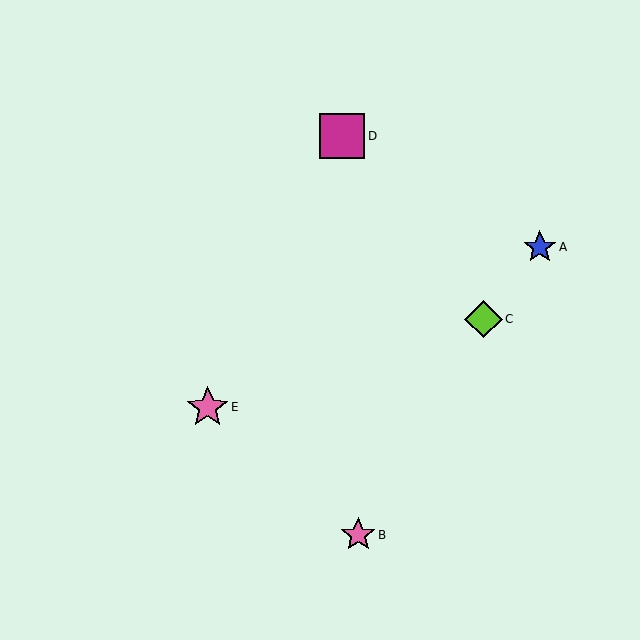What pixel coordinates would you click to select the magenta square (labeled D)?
Click at (342, 136) to select the magenta square D.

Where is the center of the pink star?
The center of the pink star is at (208, 407).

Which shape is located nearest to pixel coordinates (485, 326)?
The lime diamond (labeled C) at (483, 319) is nearest to that location.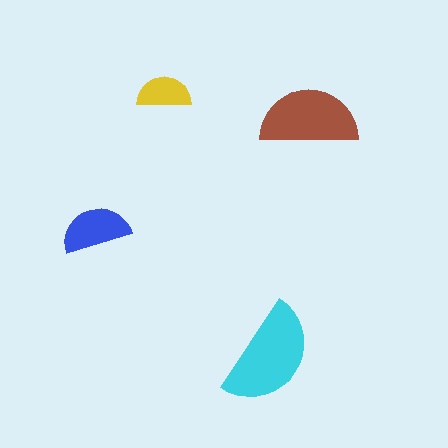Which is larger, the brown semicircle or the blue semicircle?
The brown one.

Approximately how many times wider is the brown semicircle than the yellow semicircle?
About 2 times wider.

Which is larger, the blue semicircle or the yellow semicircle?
The blue one.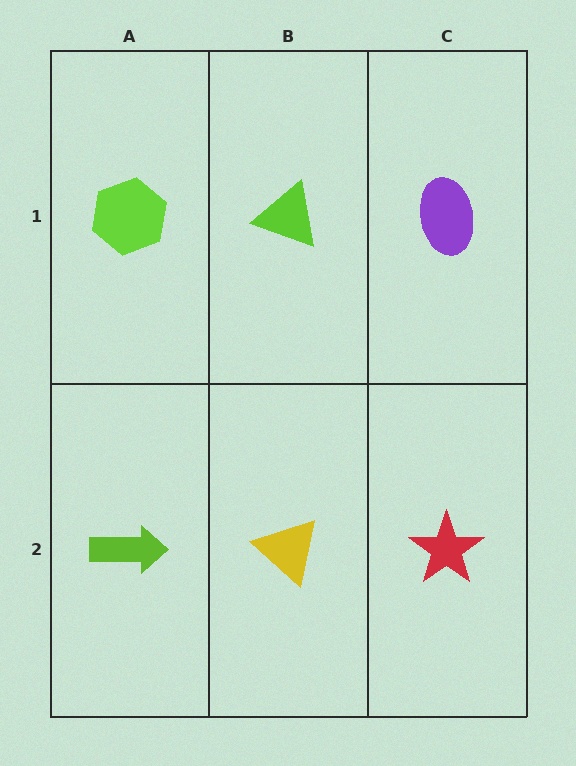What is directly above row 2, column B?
A lime triangle.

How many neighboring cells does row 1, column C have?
2.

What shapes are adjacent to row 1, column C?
A red star (row 2, column C), a lime triangle (row 1, column B).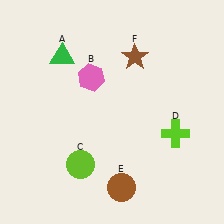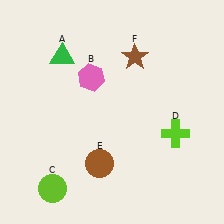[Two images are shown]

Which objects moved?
The objects that moved are: the lime circle (C), the brown circle (E).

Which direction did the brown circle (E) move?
The brown circle (E) moved up.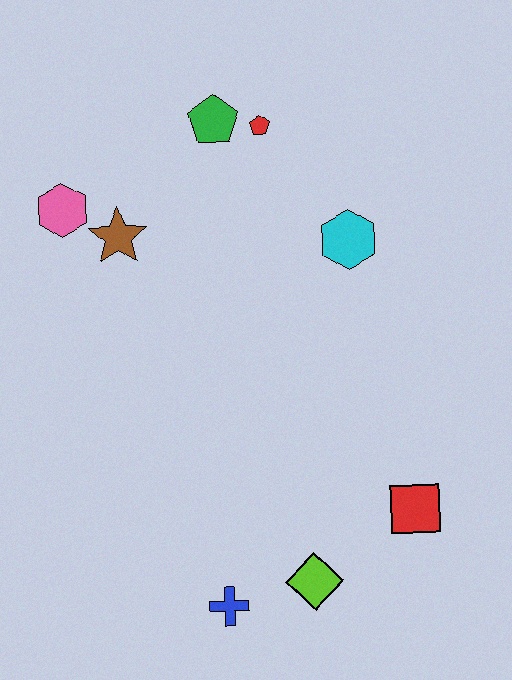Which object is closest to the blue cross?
The lime diamond is closest to the blue cross.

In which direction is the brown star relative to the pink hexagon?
The brown star is to the right of the pink hexagon.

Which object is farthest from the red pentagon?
The blue cross is farthest from the red pentagon.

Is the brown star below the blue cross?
No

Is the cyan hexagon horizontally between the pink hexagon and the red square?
Yes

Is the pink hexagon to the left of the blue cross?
Yes